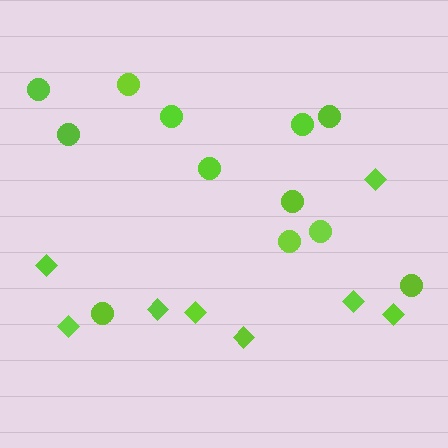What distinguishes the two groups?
There are 2 groups: one group of diamonds (8) and one group of circles (12).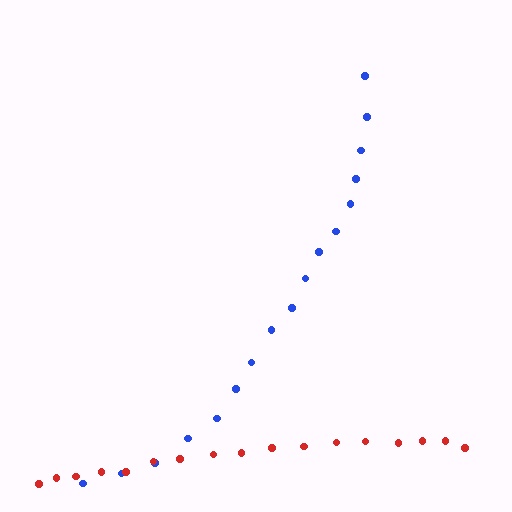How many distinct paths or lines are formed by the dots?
There are 2 distinct paths.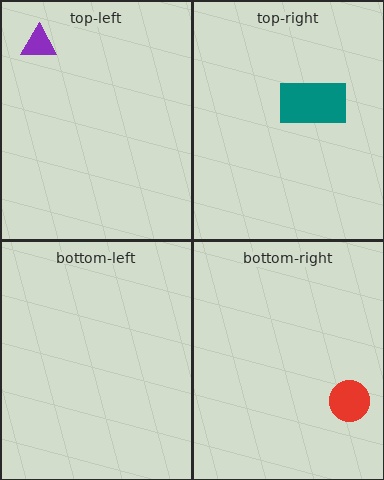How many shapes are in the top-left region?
1.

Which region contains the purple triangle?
The top-left region.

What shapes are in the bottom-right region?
The red circle.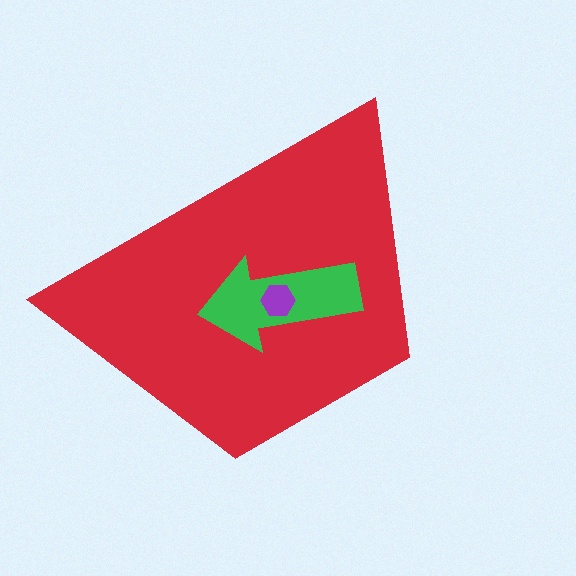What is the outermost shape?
The red trapezoid.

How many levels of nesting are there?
3.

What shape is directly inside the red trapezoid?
The green arrow.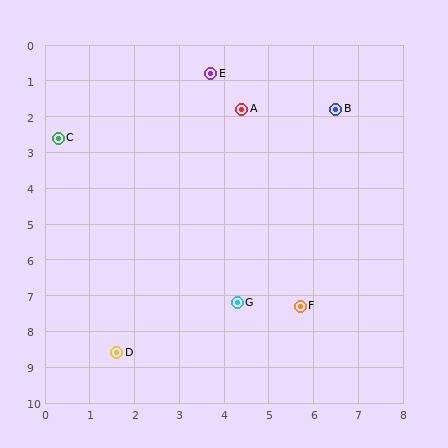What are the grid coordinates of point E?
Point E is at approximately (3.7, 0.8).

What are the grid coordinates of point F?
Point F is at approximately (5.7, 7.3).